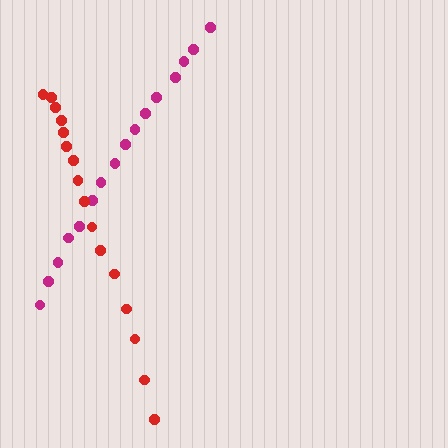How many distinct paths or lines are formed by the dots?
There are 2 distinct paths.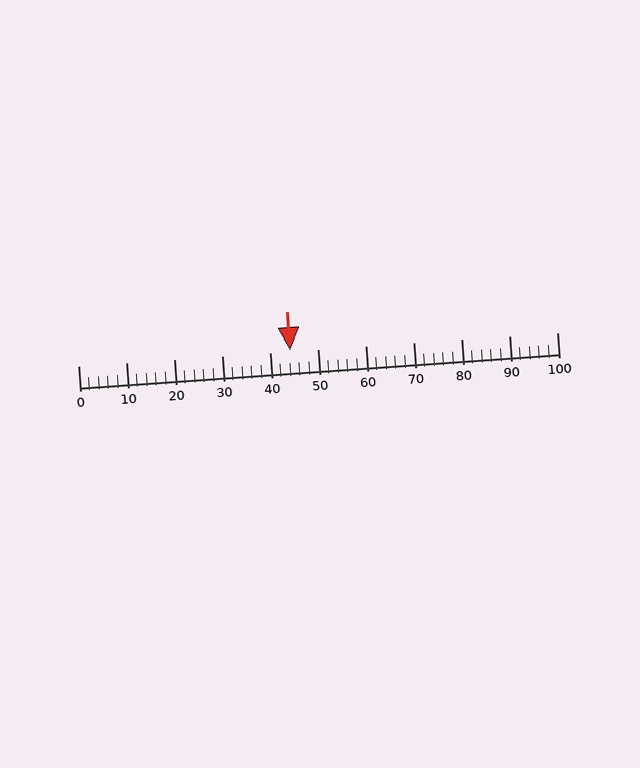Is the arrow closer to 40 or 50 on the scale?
The arrow is closer to 40.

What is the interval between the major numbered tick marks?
The major tick marks are spaced 10 units apart.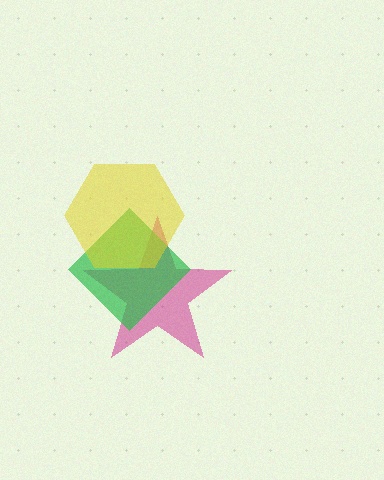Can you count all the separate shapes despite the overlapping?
Yes, there are 3 separate shapes.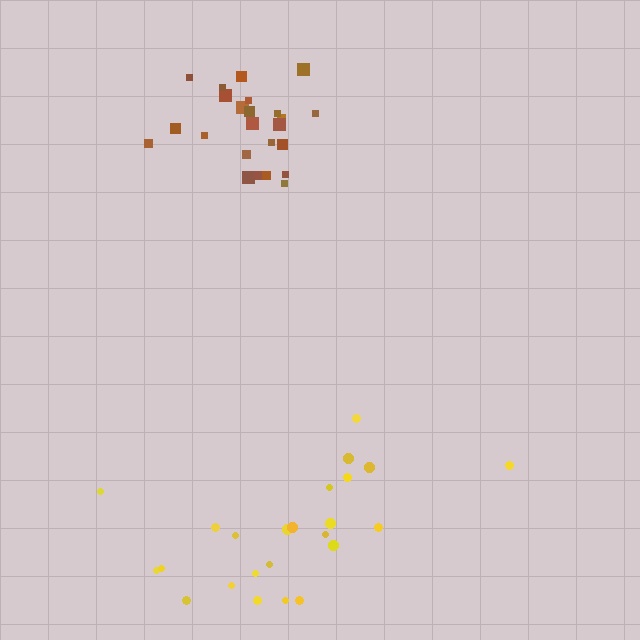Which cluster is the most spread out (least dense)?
Yellow.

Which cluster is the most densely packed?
Brown.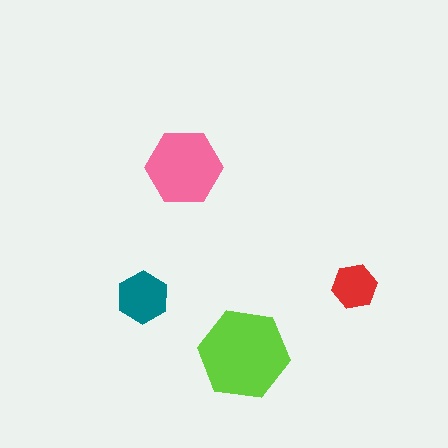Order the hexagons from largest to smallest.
the lime one, the pink one, the teal one, the red one.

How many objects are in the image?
There are 4 objects in the image.